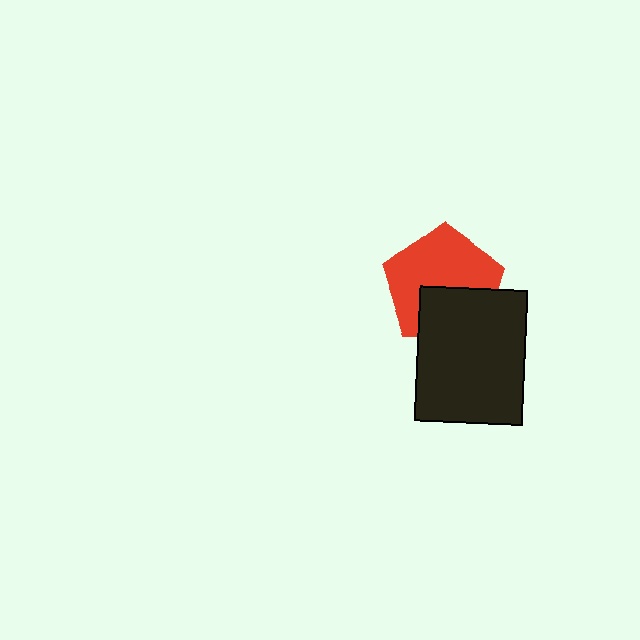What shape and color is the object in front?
The object in front is a black rectangle.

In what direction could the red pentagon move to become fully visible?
The red pentagon could move up. That would shift it out from behind the black rectangle entirely.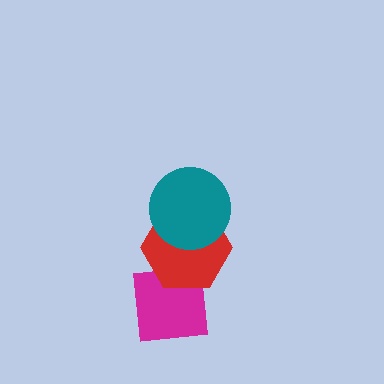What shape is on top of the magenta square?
The red hexagon is on top of the magenta square.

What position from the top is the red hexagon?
The red hexagon is 2nd from the top.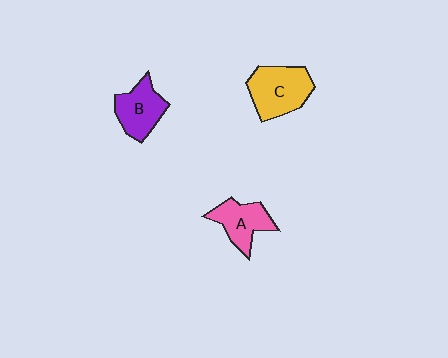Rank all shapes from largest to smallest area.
From largest to smallest: C (yellow), B (purple), A (pink).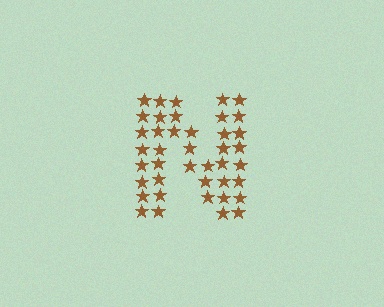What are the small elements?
The small elements are stars.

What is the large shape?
The large shape is the letter N.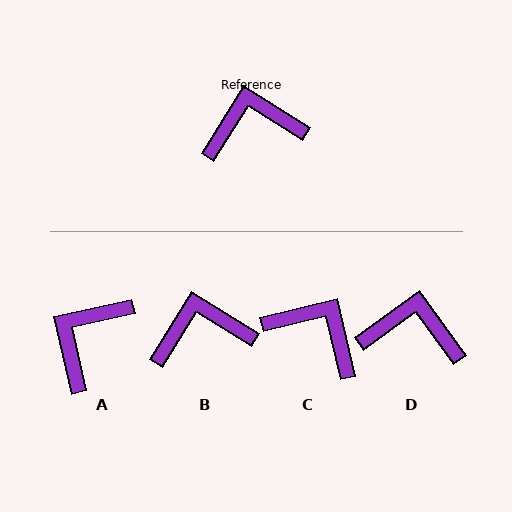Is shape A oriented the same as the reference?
No, it is off by about 45 degrees.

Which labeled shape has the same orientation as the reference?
B.